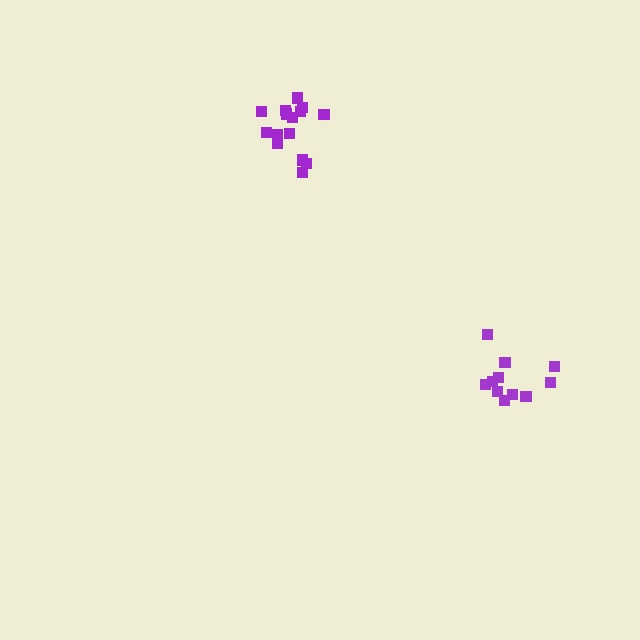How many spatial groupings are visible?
There are 2 spatial groupings.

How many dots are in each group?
Group 1: 15 dots, Group 2: 11 dots (26 total).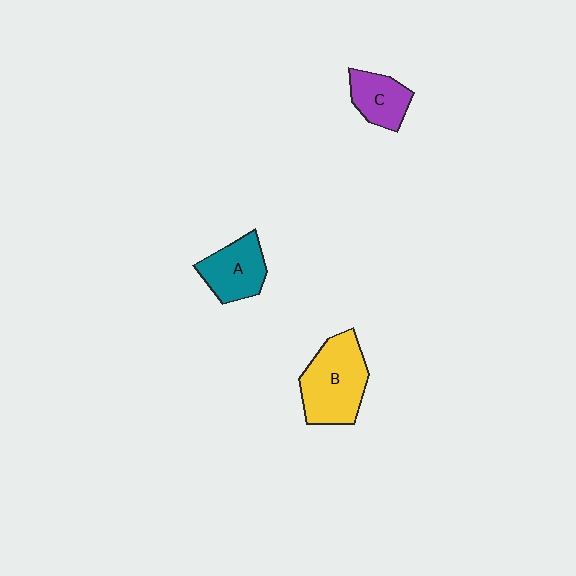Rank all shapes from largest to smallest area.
From largest to smallest: B (yellow), A (teal), C (purple).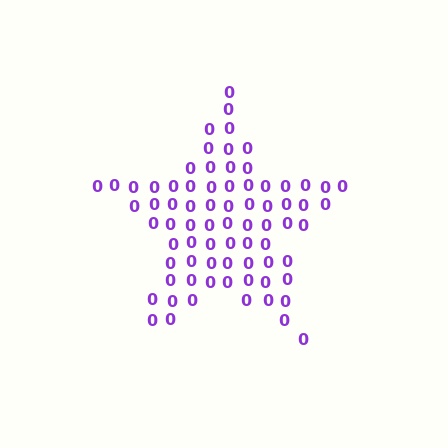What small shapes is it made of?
It is made of small digit 0's.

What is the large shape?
The large shape is a star.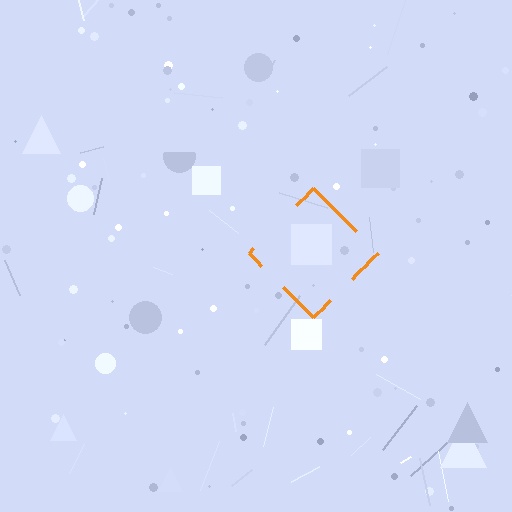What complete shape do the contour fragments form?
The contour fragments form a diamond.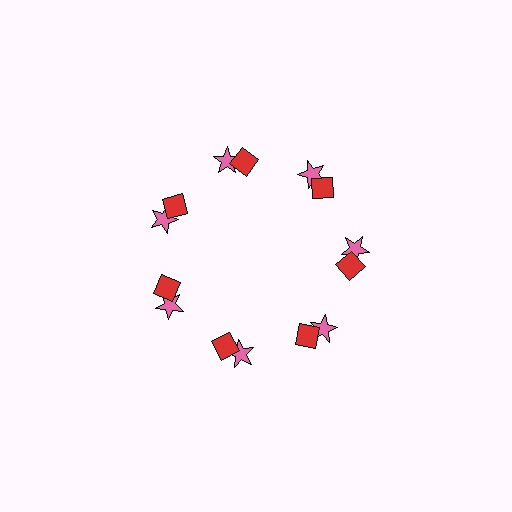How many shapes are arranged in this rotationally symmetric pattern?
There are 14 shapes, arranged in 7 groups of 2.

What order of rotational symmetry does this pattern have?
This pattern has 7-fold rotational symmetry.